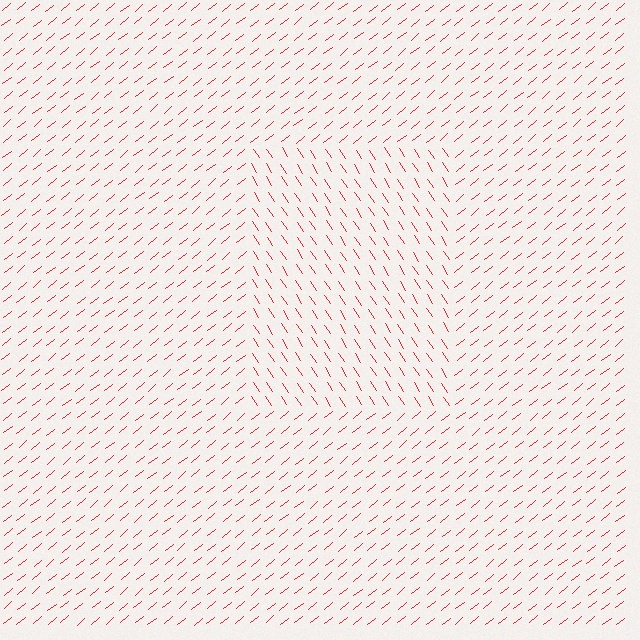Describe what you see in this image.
The image is filled with small red line segments. A rectangle region in the image has lines oriented differently from the surrounding lines, creating a visible texture boundary.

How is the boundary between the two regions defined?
The boundary is defined purely by a change in line orientation (approximately 85 degrees difference). All lines are the same color and thickness.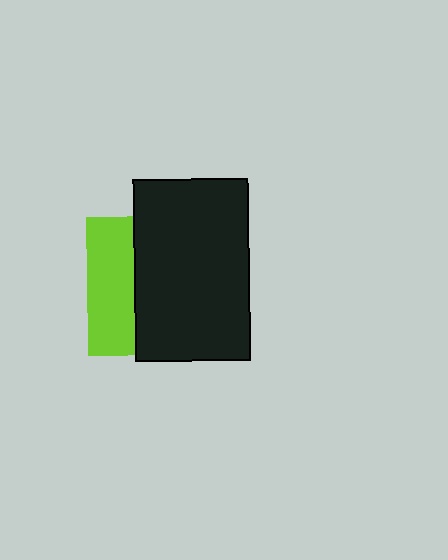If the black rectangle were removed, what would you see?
You would see the complete lime square.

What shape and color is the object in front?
The object in front is a black rectangle.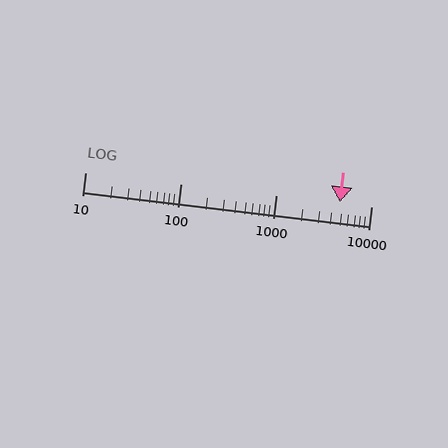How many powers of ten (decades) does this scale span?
The scale spans 3 decades, from 10 to 10000.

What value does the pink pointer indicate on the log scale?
The pointer indicates approximately 4700.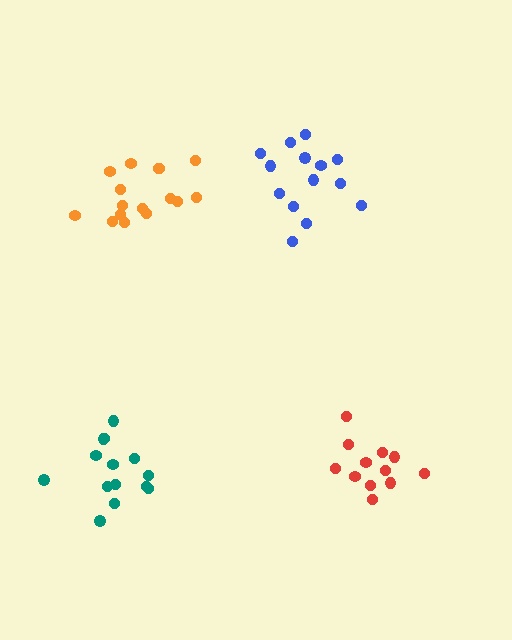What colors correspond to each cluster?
The clusters are colored: teal, red, blue, orange.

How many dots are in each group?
Group 1: 14 dots, Group 2: 12 dots, Group 3: 14 dots, Group 4: 16 dots (56 total).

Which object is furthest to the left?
The teal cluster is leftmost.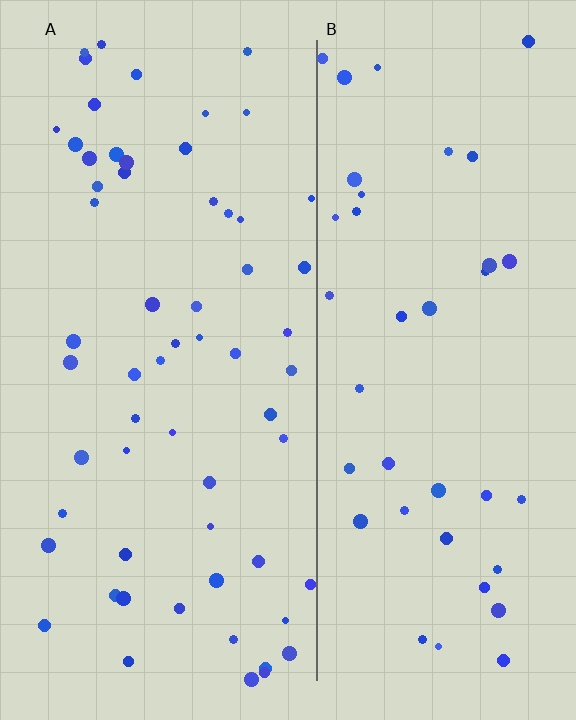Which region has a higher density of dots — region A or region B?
A (the left).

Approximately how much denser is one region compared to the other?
Approximately 1.5× — region A over region B.